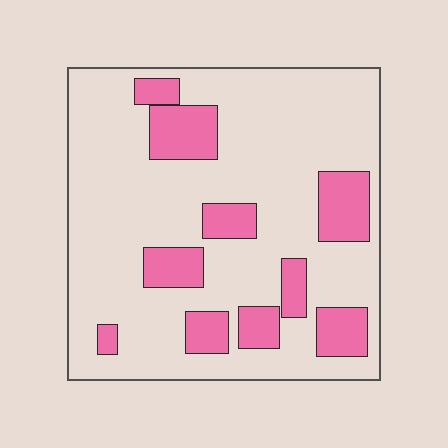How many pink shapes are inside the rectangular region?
10.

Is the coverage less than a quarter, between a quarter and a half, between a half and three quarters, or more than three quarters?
Less than a quarter.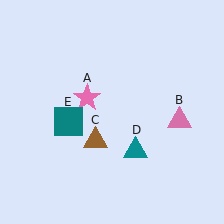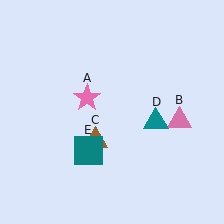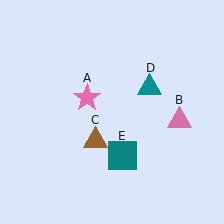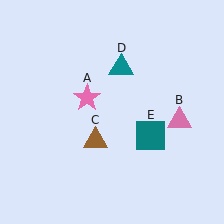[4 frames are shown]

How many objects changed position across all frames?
2 objects changed position: teal triangle (object D), teal square (object E).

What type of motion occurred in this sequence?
The teal triangle (object D), teal square (object E) rotated counterclockwise around the center of the scene.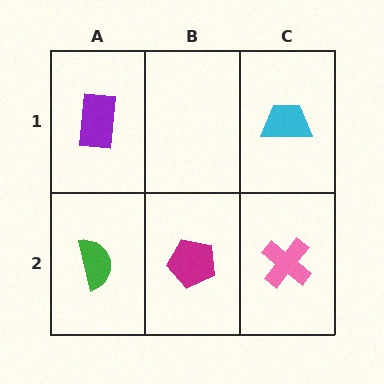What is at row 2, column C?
A pink cross.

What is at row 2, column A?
A green semicircle.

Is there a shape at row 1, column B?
No, that cell is empty.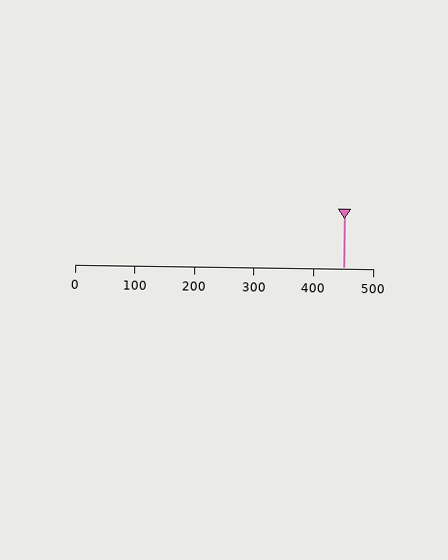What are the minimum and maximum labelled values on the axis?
The axis runs from 0 to 500.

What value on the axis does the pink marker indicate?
The marker indicates approximately 450.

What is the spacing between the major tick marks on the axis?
The major ticks are spaced 100 apart.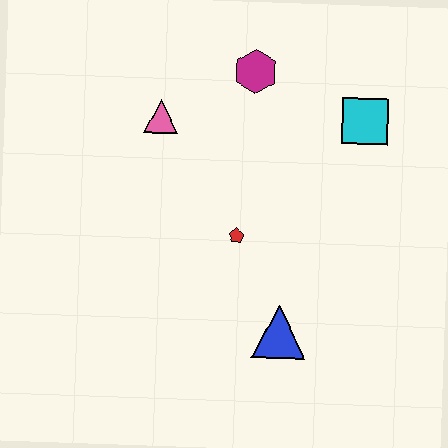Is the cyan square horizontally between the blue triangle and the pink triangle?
No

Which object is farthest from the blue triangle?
The magenta hexagon is farthest from the blue triangle.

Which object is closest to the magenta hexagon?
The pink triangle is closest to the magenta hexagon.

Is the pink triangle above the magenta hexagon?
No